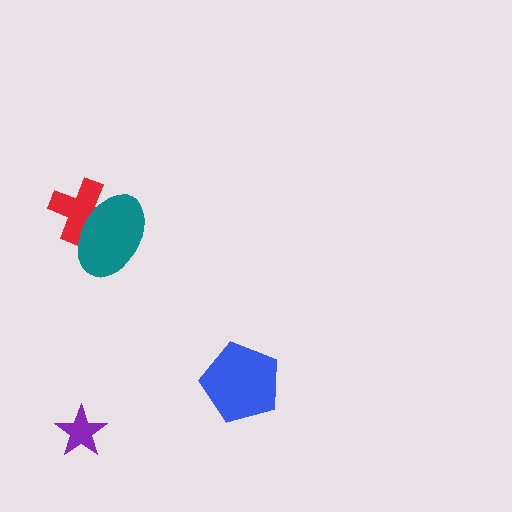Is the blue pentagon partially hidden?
No, no other shape covers it.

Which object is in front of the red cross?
The teal ellipse is in front of the red cross.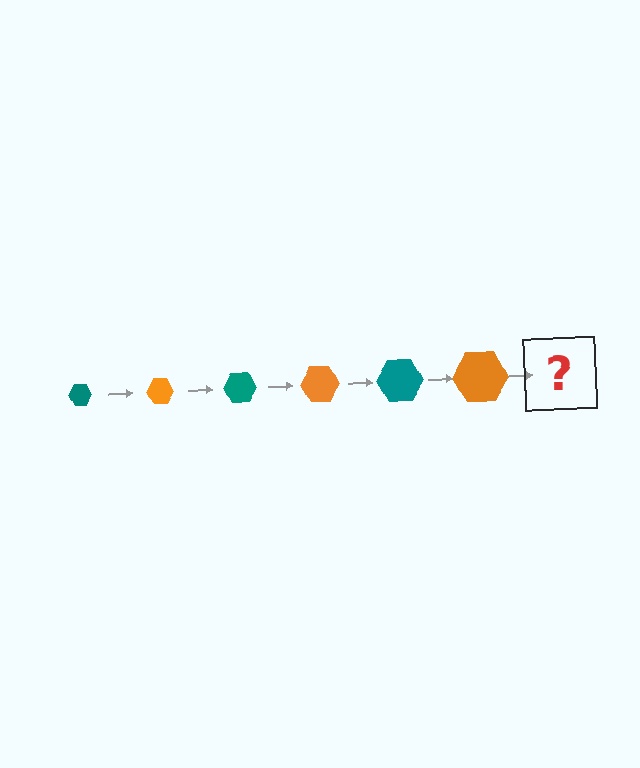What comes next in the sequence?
The next element should be a teal hexagon, larger than the previous one.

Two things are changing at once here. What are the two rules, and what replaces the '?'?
The two rules are that the hexagon grows larger each step and the color cycles through teal and orange. The '?' should be a teal hexagon, larger than the previous one.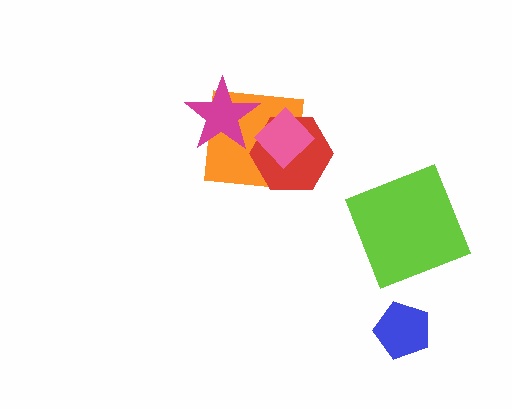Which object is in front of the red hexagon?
The pink diamond is in front of the red hexagon.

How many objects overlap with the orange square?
3 objects overlap with the orange square.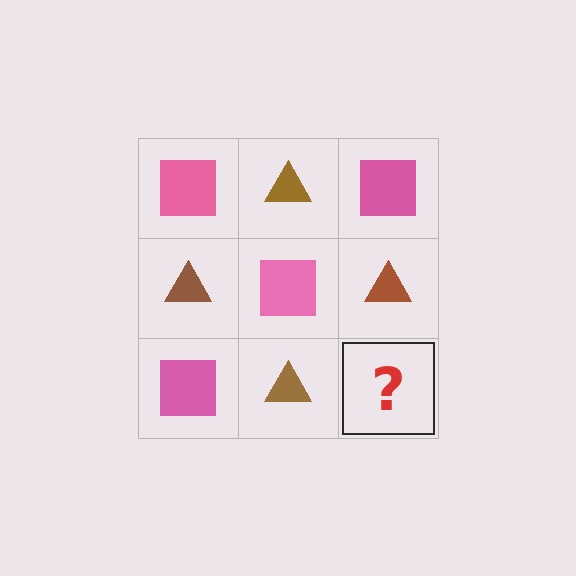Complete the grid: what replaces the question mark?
The question mark should be replaced with a pink square.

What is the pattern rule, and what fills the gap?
The rule is that it alternates pink square and brown triangle in a checkerboard pattern. The gap should be filled with a pink square.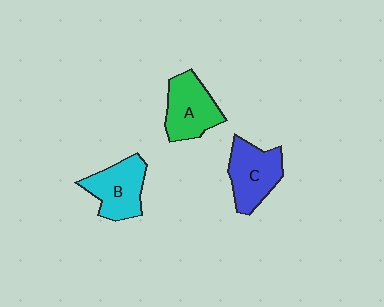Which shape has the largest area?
Shape C (blue).